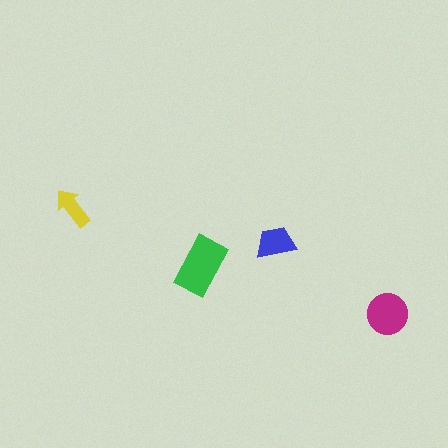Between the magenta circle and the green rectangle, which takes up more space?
The green rectangle.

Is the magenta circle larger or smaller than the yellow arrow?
Larger.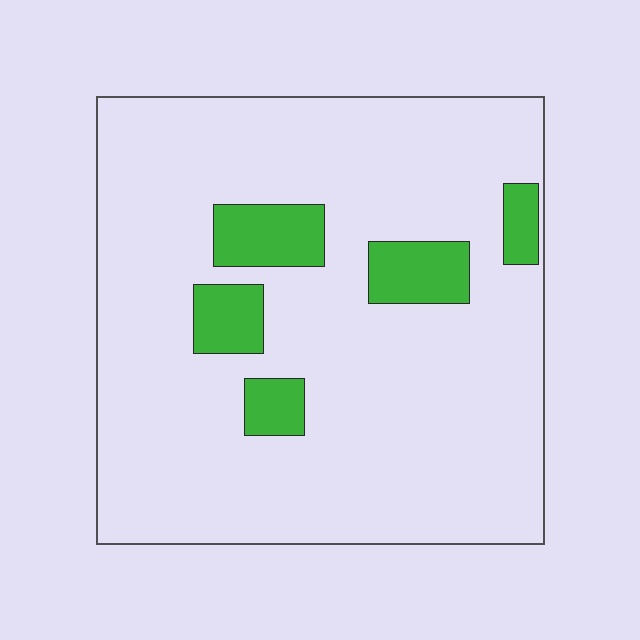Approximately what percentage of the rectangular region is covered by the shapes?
Approximately 10%.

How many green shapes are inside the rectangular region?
5.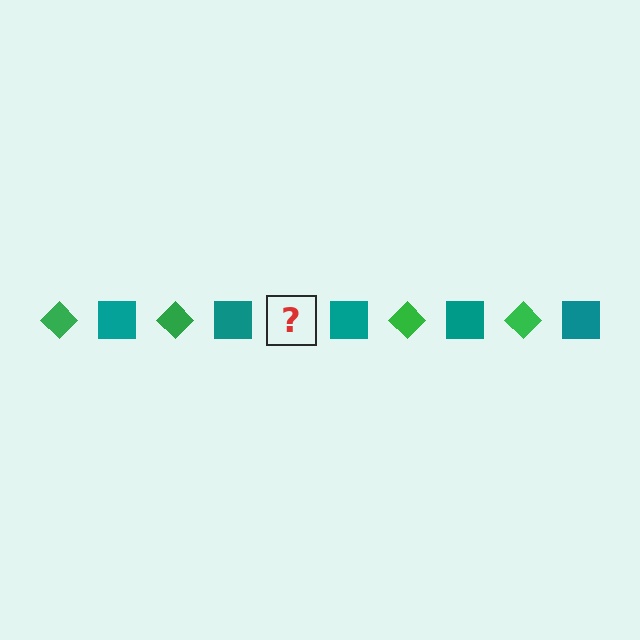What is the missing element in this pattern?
The missing element is a green diamond.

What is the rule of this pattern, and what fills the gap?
The rule is that the pattern alternates between green diamond and teal square. The gap should be filled with a green diamond.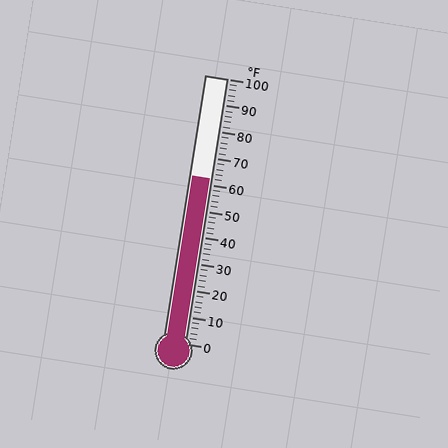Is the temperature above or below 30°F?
The temperature is above 30°F.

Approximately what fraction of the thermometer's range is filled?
The thermometer is filled to approximately 60% of its range.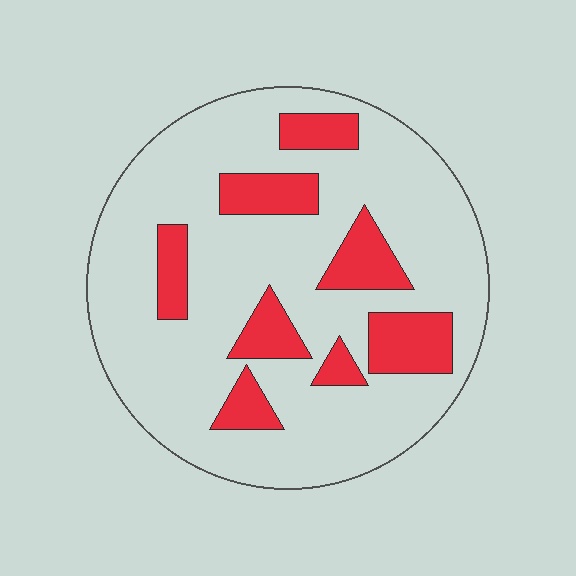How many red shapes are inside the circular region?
8.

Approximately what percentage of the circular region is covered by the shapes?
Approximately 20%.